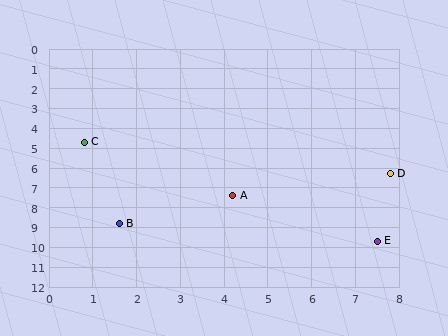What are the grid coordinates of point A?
Point A is at approximately (4.2, 7.4).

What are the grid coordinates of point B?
Point B is at approximately (1.6, 8.8).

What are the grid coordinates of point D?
Point D is at approximately (7.8, 6.3).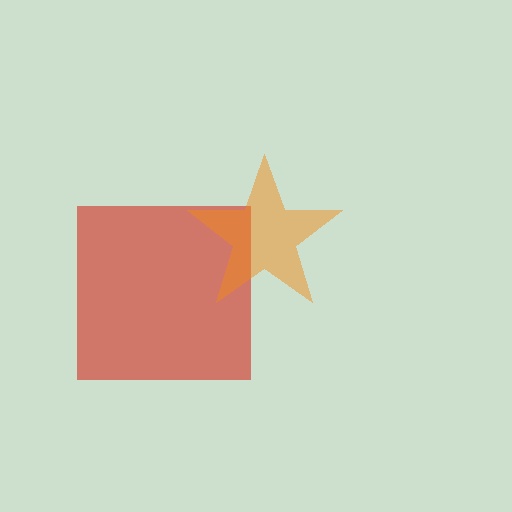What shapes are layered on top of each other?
The layered shapes are: a red square, an orange star.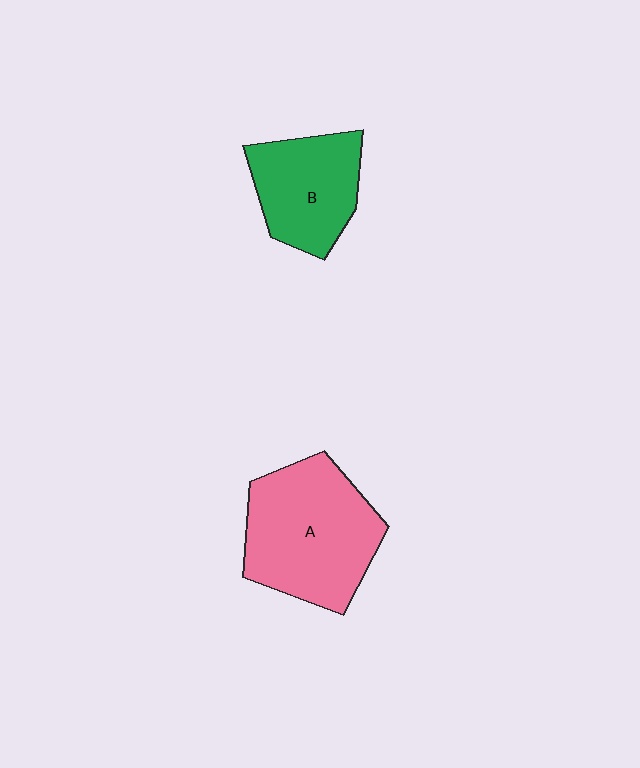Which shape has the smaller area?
Shape B (green).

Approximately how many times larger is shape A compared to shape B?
Approximately 1.5 times.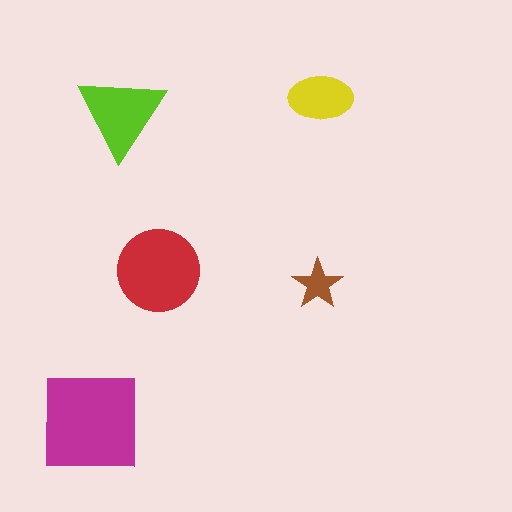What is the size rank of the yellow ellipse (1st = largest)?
4th.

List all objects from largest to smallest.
The magenta square, the red circle, the lime triangle, the yellow ellipse, the brown star.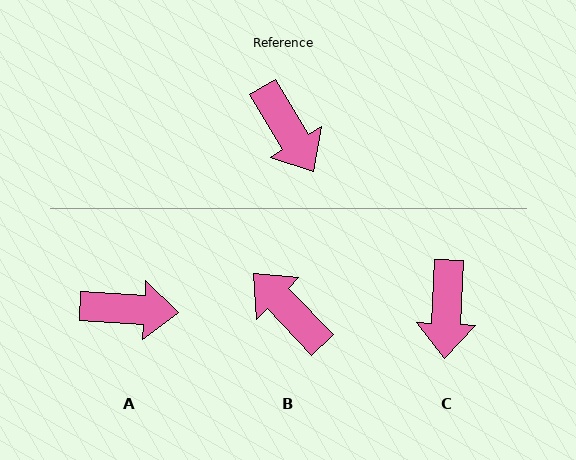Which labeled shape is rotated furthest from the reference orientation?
B, about 167 degrees away.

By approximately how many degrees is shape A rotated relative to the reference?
Approximately 55 degrees counter-clockwise.